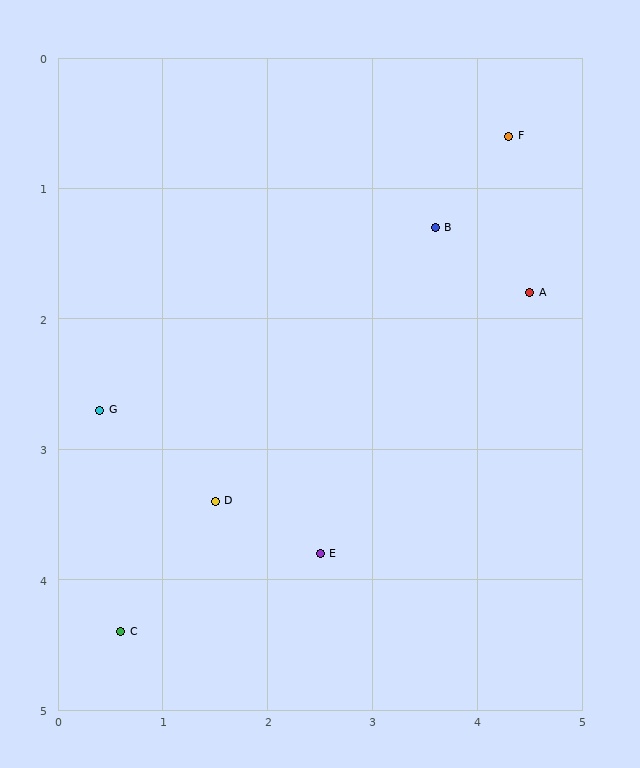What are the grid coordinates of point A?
Point A is at approximately (4.5, 1.8).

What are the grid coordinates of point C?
Point C is at approximately (0.6, 4.4).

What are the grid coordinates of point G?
Point G is at approximately (0.4, 2.7).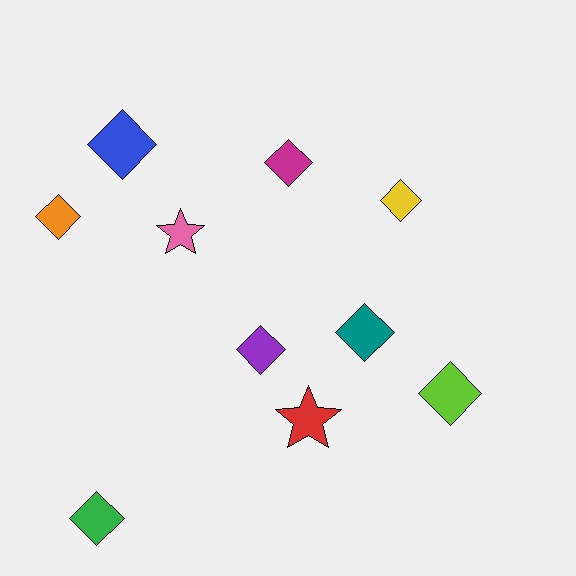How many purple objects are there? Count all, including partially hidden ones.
There is 1 purple object.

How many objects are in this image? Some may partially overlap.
There are 10 objects.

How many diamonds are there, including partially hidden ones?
There are 8 diamonds.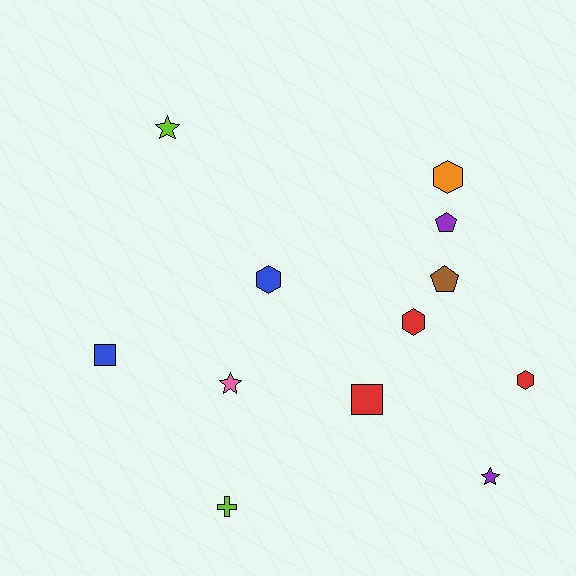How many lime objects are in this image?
There are 2 lime objects.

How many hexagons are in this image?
There are 4 hexagons.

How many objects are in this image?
There are 12 objects.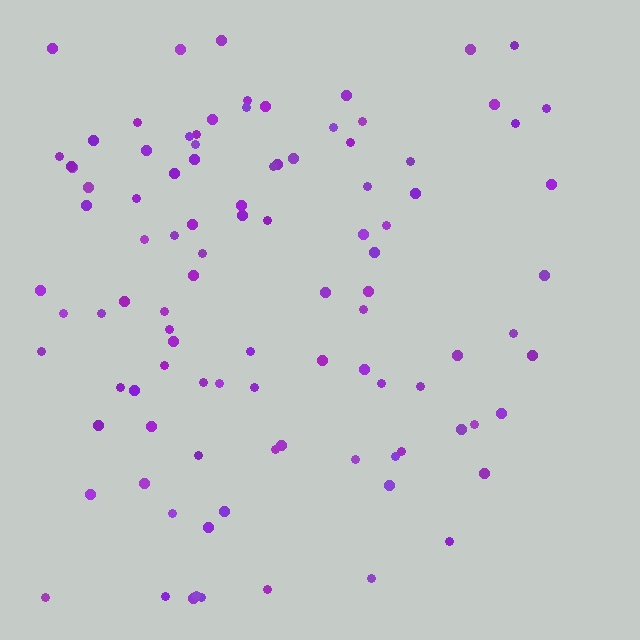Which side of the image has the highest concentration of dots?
The left.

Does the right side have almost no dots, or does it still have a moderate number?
Still a moderate number, just noticeably fewer than the left.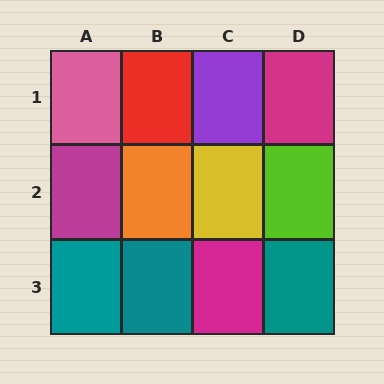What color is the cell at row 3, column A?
Teal.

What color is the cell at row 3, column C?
Magenta.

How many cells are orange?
1 cell is orange.